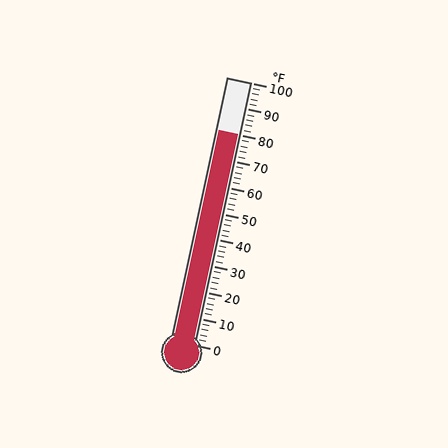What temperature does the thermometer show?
The thermometer shows approximately 80°F.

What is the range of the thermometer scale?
The thermometer scale ranges from 0°F to 100°F.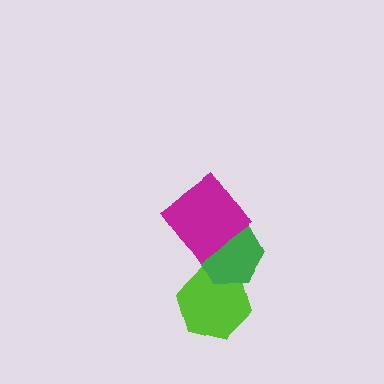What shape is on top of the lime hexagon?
The green hexagon is on top of the lime hexagon.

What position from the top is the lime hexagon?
The lime hexagon is 3rd from the top.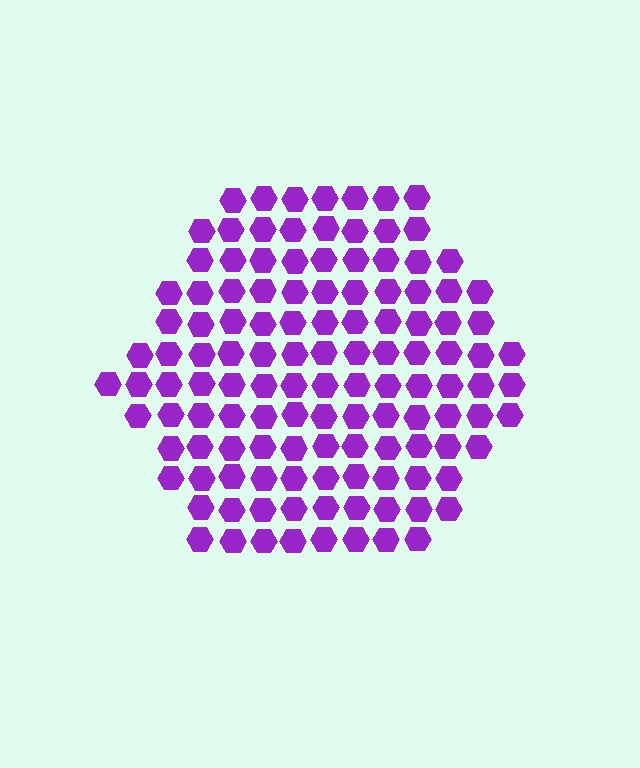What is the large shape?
The large shape is a hexagon.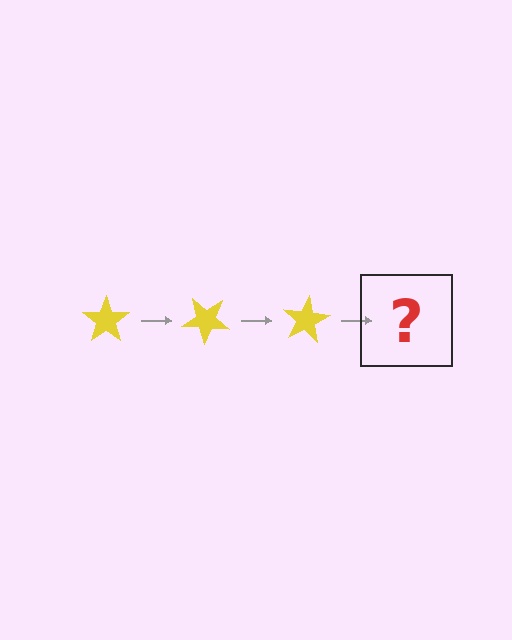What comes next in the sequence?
The next element should be a yellow star rotated 120 degrees.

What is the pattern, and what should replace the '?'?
The pattern is that the star rotates 40 degrees each step. The '?' should be a yellow star rotated 120 degrees.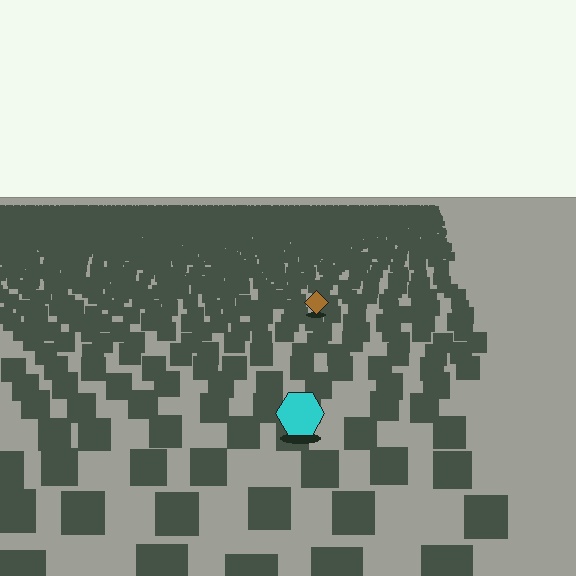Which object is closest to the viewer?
The cyan hexagon is closest. The texture marks near it are larger and more spread out.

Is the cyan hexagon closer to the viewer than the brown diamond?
Yes. The cyan hexagon is closer — you can tell from the texture gradient: the ground texture is coarser near it.